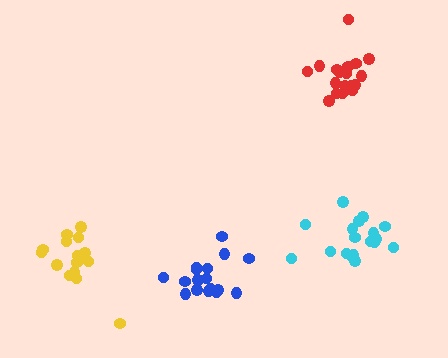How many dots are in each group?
Group 1: 17 dots, Group 2: 18 dots, Group 3: 16 dots, Group 4: 20 dots (71 total).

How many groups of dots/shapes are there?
There are 4 groups.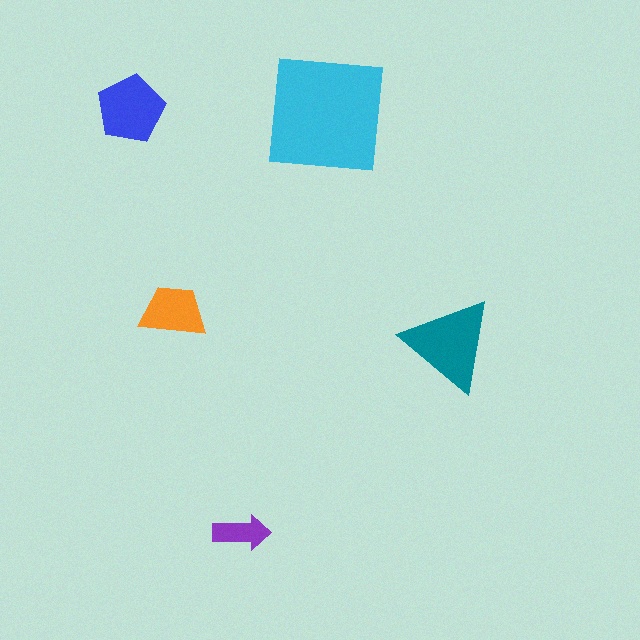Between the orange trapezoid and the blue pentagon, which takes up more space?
The blue pentagon.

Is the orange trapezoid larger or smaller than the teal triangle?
Smaller.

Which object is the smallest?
The purple arrow.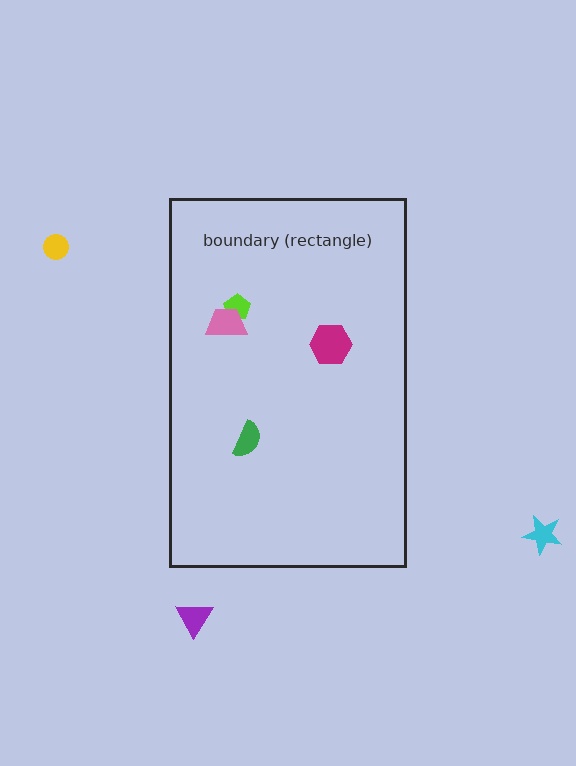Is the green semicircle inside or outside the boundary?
Inside.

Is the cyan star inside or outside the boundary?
Outside.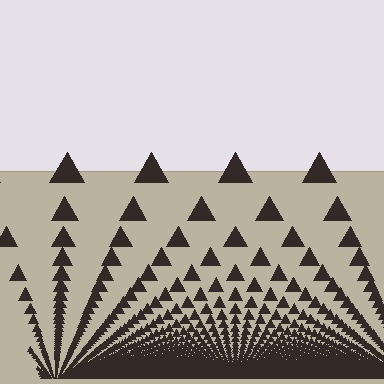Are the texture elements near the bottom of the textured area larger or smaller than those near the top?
Smaller. The gradient is inverted — elements near the bottom are smaller and denser.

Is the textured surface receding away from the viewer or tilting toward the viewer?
The surface appears to tilt toward the viewer. Texture elements get larger and sparser toward the top.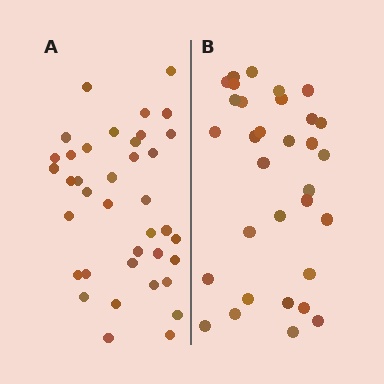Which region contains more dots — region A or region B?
Region A (the left region) has more dots.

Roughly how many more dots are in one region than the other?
Region A has about 6 more dots than region B.